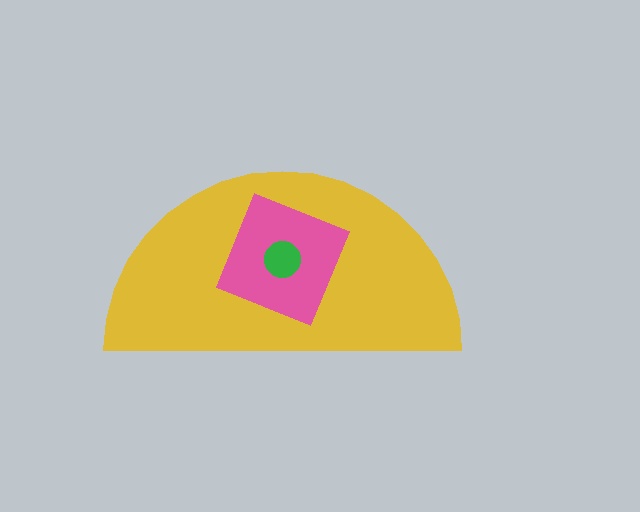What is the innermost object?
The green circle.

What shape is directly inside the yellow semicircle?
The pink diamond.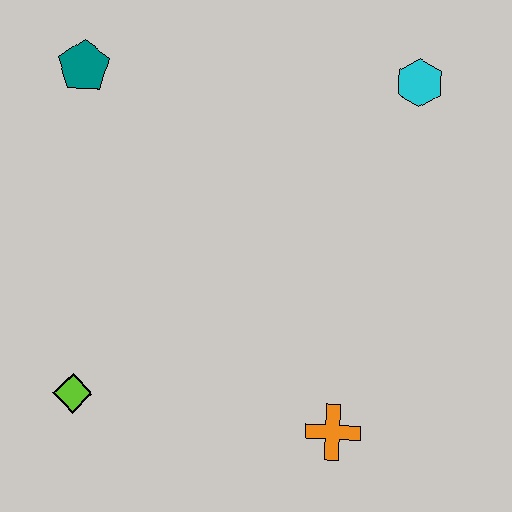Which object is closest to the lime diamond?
The orange cross is closest to the lime diamond.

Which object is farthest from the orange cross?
The teal pentagon is farthest from the orange cross.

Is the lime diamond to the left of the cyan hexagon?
Yes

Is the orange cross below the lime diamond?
Yes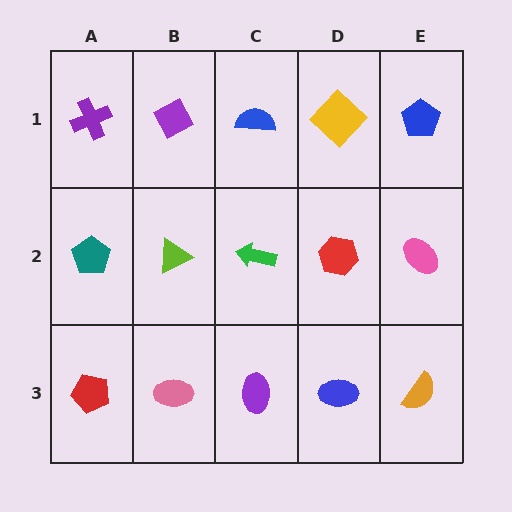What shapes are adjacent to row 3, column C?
A green arrow (row 2, column C), a pink ellipse (row 3, column B), a blue ellipse (row 3, column D).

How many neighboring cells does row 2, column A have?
3.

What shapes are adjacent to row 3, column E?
A pink ellipse (row 2, column E), a blue ellipse (row 3, column D).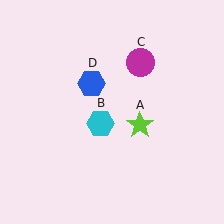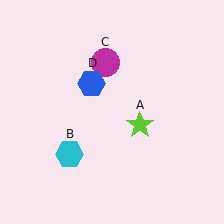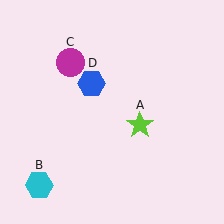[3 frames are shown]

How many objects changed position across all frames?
2 objects changed position: cyan hexagon (object B), magenta circle (object C).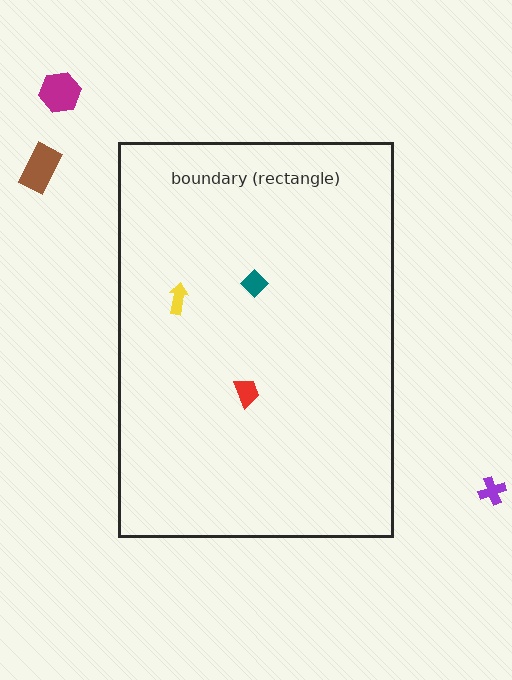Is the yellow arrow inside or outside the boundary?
Inside.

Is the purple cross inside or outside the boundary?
Outside.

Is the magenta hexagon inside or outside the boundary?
Outside.